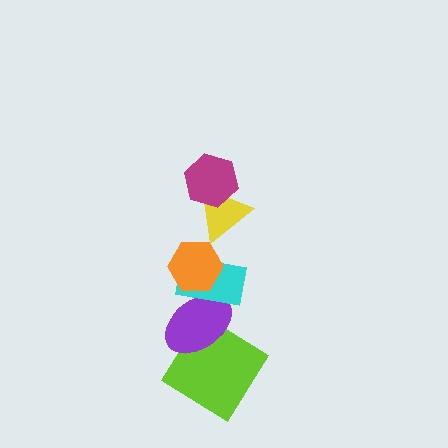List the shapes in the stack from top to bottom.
From top to bottom: the magenta hexagon, the yellow triangle, the orange hexagon, the cyan rectangle, the purple ellipse, the lime diamond.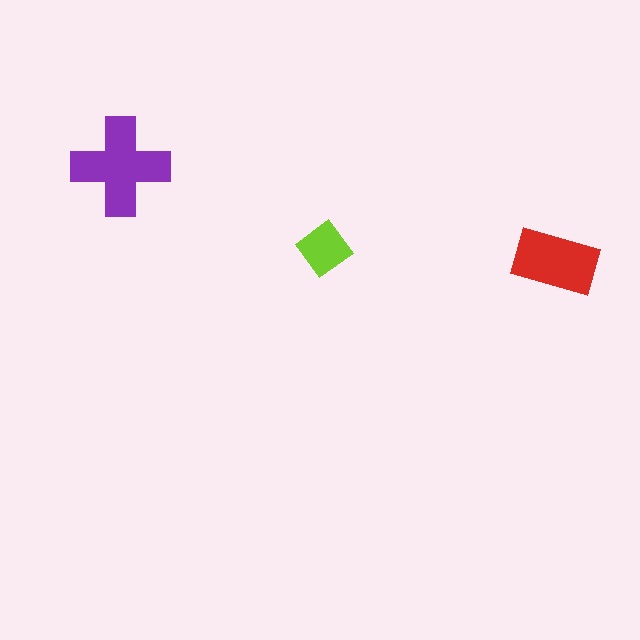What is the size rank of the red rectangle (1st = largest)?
2nd.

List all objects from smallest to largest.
The lime diamond, the red rectangle, the purple cross.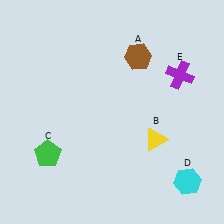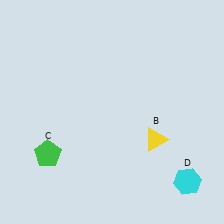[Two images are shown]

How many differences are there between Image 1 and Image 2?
There are 2 differences between the two images.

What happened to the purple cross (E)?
The purple cross (E) was removed in Image 2. It was in the top-right area of Image 1.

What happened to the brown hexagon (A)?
The brown hexagon (A) was removed in Image 2. It was in the top-right area of Image 1.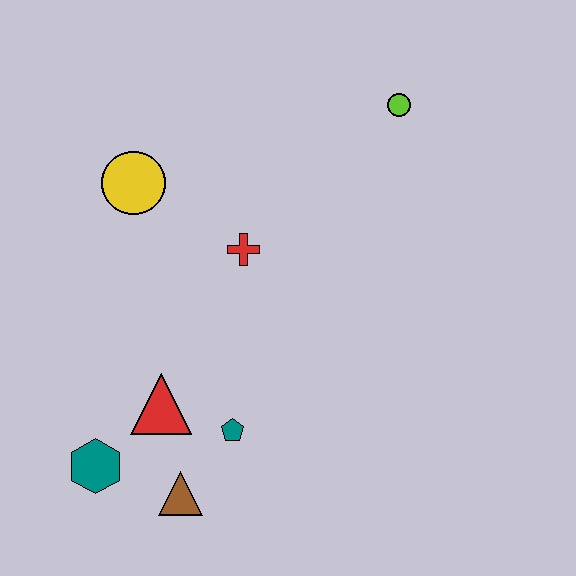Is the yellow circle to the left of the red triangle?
Yes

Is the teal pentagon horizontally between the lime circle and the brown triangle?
Yes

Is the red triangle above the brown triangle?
Yes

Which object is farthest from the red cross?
The teal hexagon is farthest from the red cross.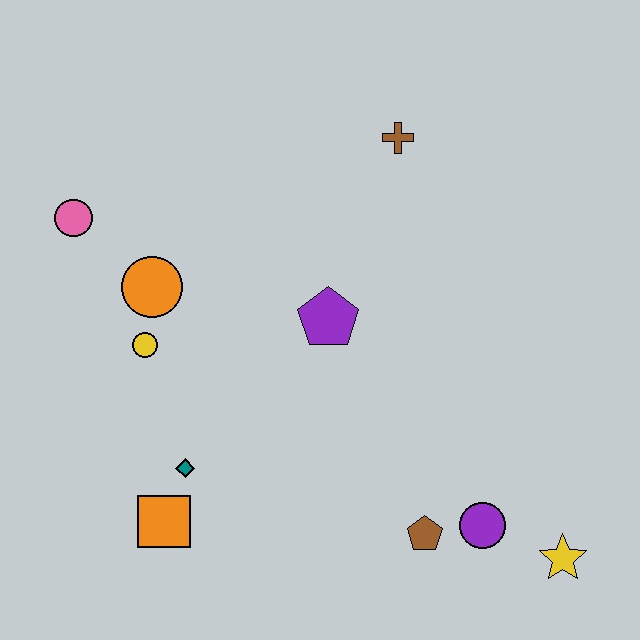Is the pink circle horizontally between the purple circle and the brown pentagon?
No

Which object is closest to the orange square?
The teal diamond is closest to the orange square.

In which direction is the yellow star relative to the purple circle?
The yellow star is to the right of the purple circle.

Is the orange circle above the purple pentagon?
Yes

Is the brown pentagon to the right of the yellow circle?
Yes